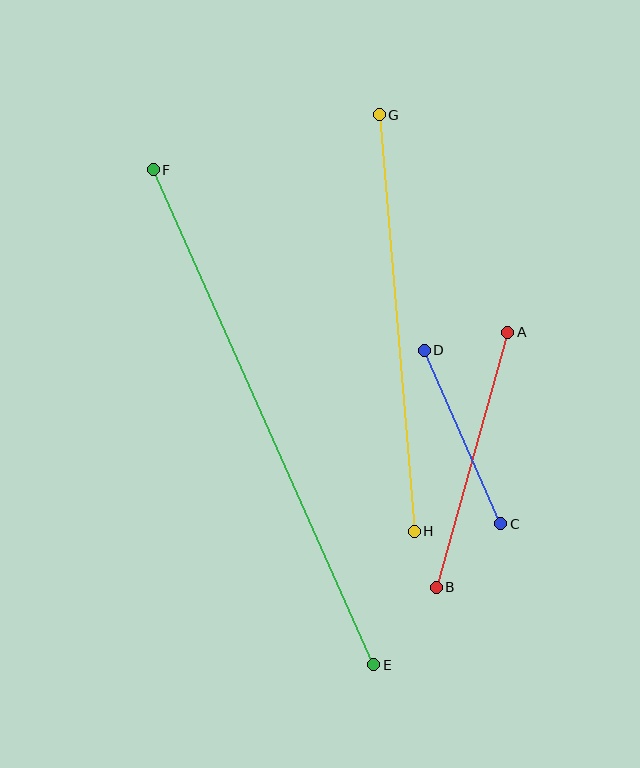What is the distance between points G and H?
The distance is approximately 418 pixels.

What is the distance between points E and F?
The distance is approximately 542 pixels.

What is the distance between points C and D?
The distance is approximately 190 pixels.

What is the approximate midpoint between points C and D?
The midpoint is at approximately (462, 437) pixels.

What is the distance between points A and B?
The distance is approximately 265 pixels.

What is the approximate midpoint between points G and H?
The midpoint is at approximately (397, 323) pixels.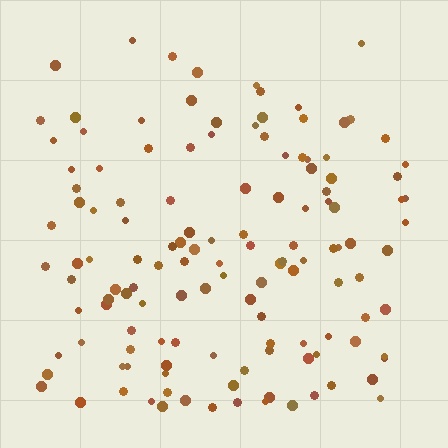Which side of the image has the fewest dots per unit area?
The top.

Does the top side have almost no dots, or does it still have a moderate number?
Still a moderate number, just noticeably fewer than the bottom.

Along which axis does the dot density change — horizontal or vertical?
Vertical.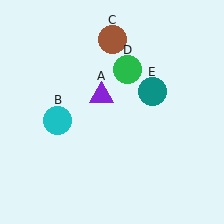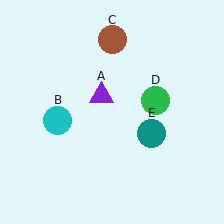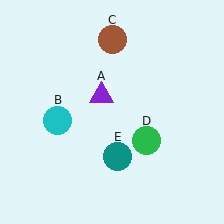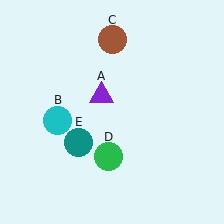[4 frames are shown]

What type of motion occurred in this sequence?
The green circle (object D), teal circle (object E) rotated clockwise around the center of the scene.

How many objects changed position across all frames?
2 objects changed position: green circle (object D), teal circle (object E).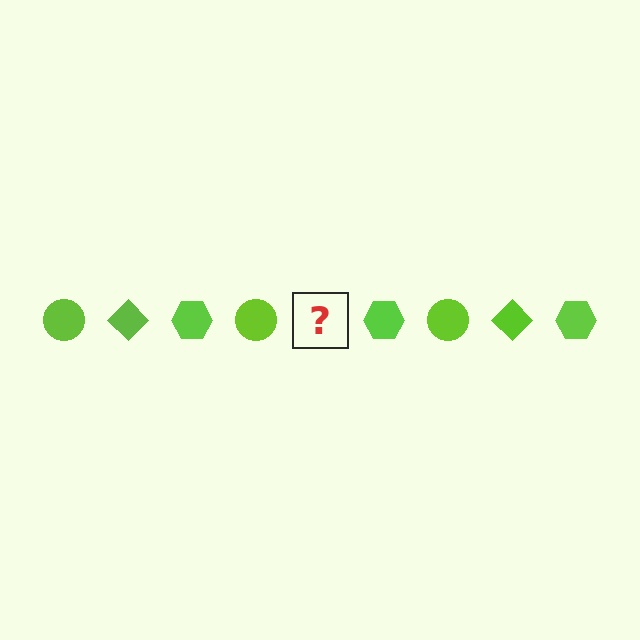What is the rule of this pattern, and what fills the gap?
The rule is that the pattern cycles through circle, diamond, hexagon shapes in lime. The gap should be filled with a lime diamond.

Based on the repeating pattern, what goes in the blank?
The blank should be a lime diamond.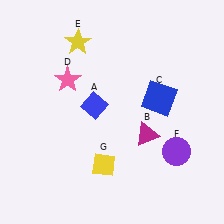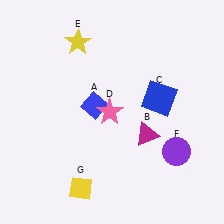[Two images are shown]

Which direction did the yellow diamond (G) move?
The yellow diamond (G) moved down.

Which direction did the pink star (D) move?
The pink star (D) moved right.